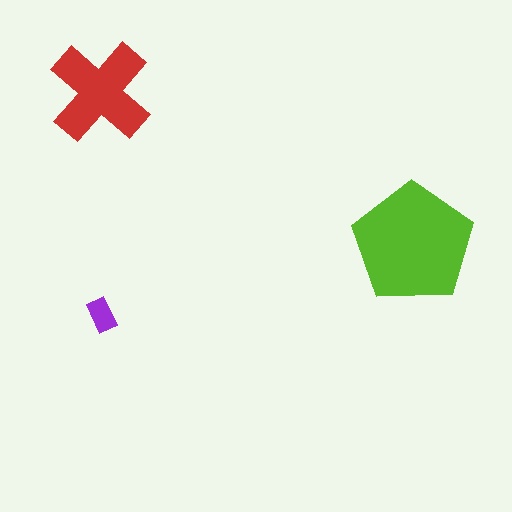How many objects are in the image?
There are 3 objects in the image.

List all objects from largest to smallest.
The lime pentagon, the red cross, the purple rectangle.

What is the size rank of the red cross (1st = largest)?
2nd.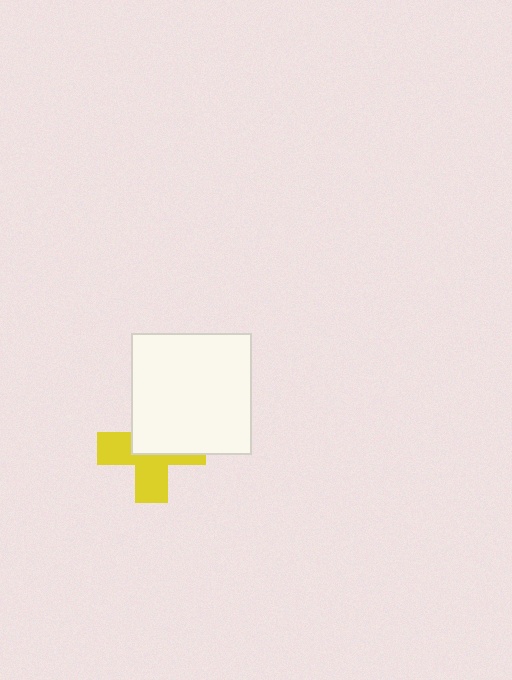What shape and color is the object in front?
The object in front is a white square.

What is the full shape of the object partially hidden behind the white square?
The partially hidden object is a yellow cross.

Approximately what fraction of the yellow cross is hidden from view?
Roughly 49% of the yellow cross is hidden behind the white square.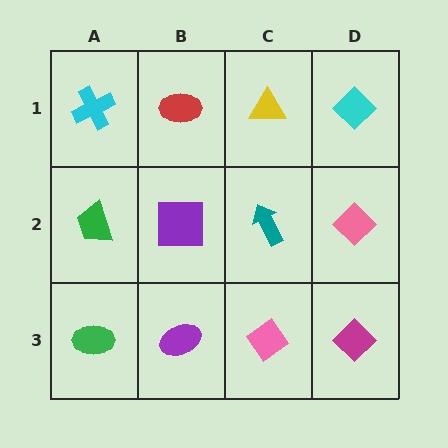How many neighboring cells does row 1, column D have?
2.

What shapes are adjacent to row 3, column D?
A pink diamond (row 2, column D), a pink diamond (row 3, column C).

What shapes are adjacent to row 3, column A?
A green trapezoid (row 2, column A), a purple ellipse (row 3, column B).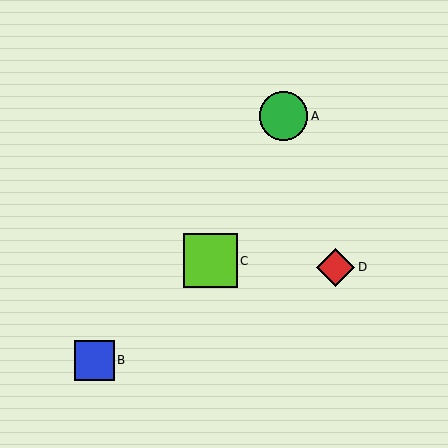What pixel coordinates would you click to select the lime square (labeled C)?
Click at (210, 261) to select the lime square C.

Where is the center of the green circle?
The center of the green circle is at (283, 116).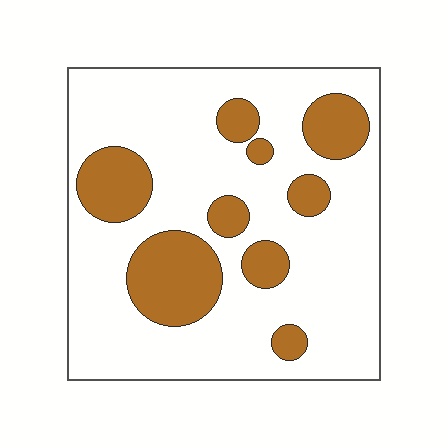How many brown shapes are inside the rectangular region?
9.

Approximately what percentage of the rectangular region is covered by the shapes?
Approximately 25%.